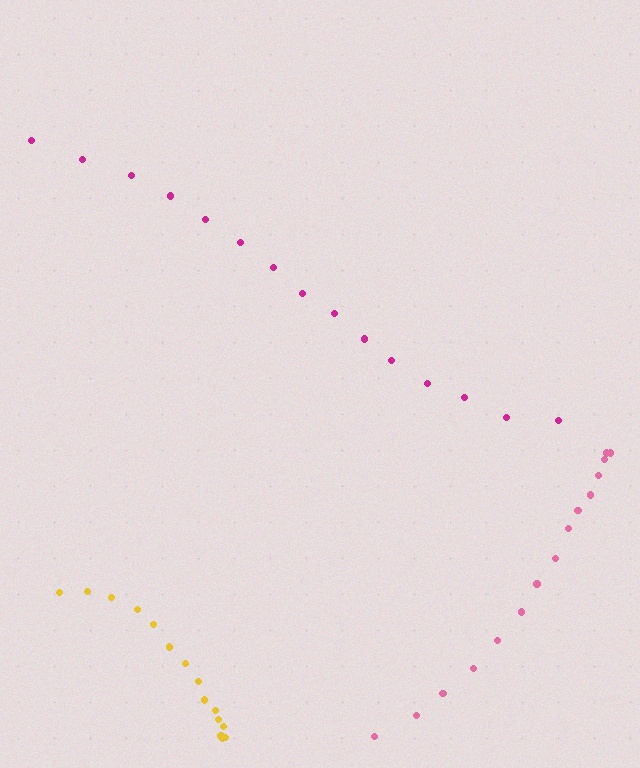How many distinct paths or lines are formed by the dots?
There are 3 distinct paths.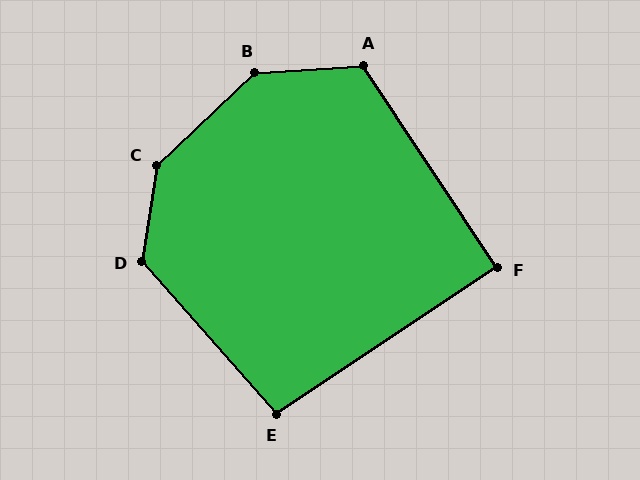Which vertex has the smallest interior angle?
F, at approximately 90 degrees.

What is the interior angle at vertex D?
Approximately 130 degrees (obtuse).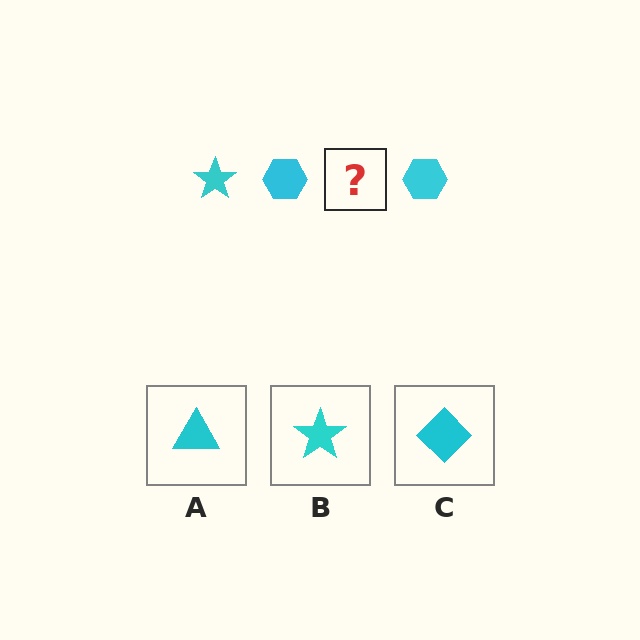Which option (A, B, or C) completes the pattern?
B.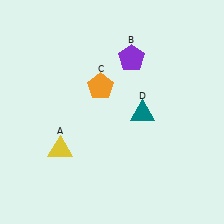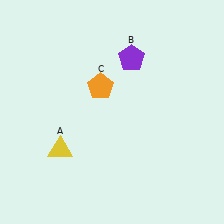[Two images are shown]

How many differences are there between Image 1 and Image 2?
There is 1 difference between the two images.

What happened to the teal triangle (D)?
The teal triangle (D) was removed in Image 2. It was in the bottom-right area of Image 1.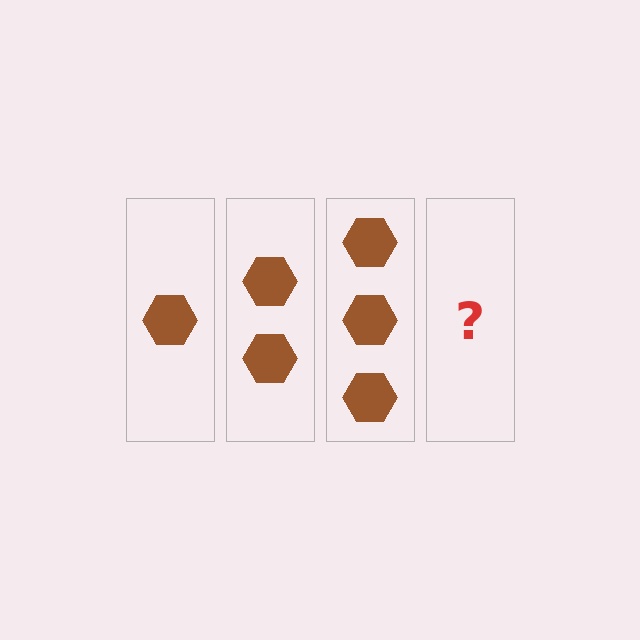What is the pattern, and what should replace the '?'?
The pattern is that each step adds one more hexagon. The '?' should be 4 hexagons.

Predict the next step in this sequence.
The next step is 4 hexagons.